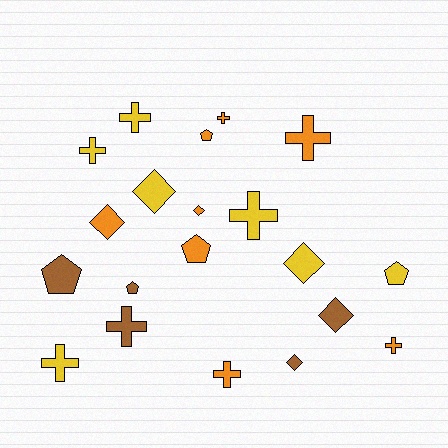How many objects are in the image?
There are 20 objects.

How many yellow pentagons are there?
There is 1 yellow pentagon.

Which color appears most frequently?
Orange, with 8 objects.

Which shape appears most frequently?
Cross, with 9 objects.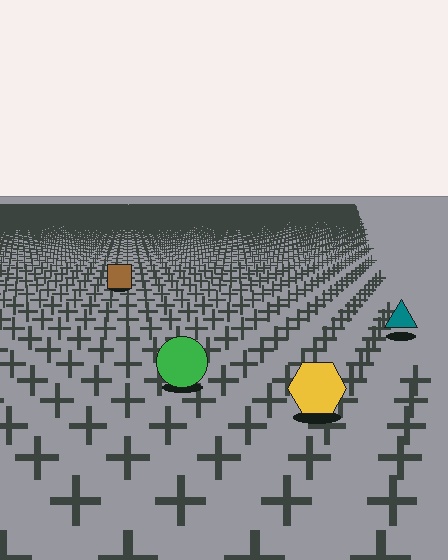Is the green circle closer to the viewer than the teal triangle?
Yes. The green circle is closer — you can tell from the texture gradient: the ground texture is coarser near it.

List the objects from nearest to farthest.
From nearest to farthest: the yellow hexagon, the green circle, the teal triangle, the brown square.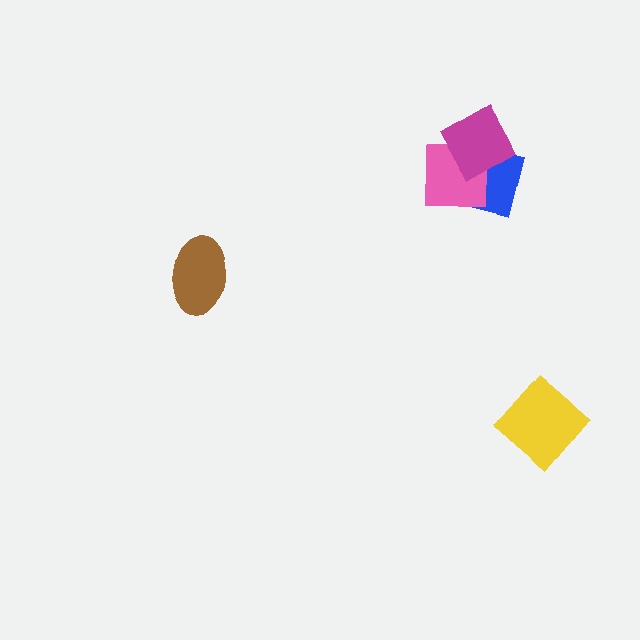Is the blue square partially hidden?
Yes, it is partially covered by another shape.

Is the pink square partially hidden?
Yes, it is partially covered by another shape.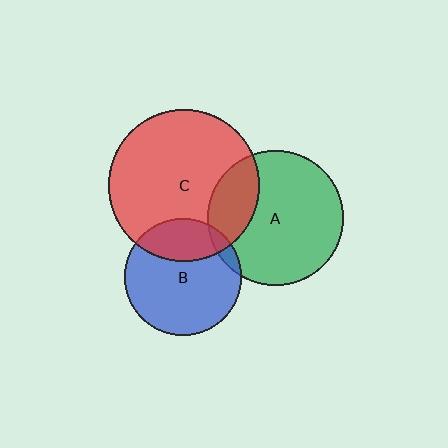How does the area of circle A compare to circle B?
Approximately 1.3 times.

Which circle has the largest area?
Circle C (red).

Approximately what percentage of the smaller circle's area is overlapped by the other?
Approximately 25%.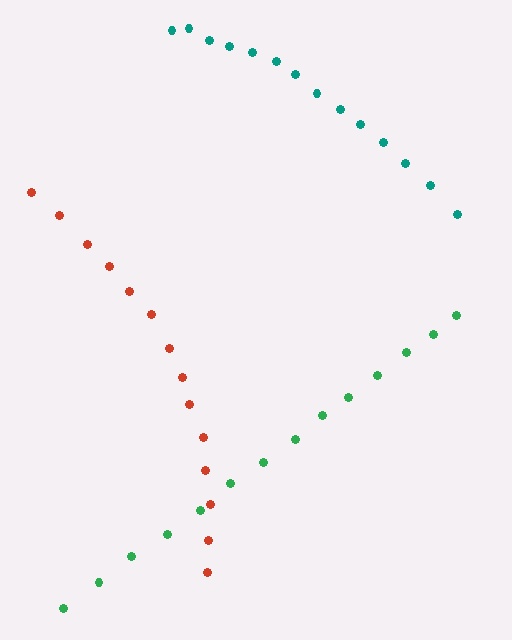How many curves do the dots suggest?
There are 3 distinct paths.